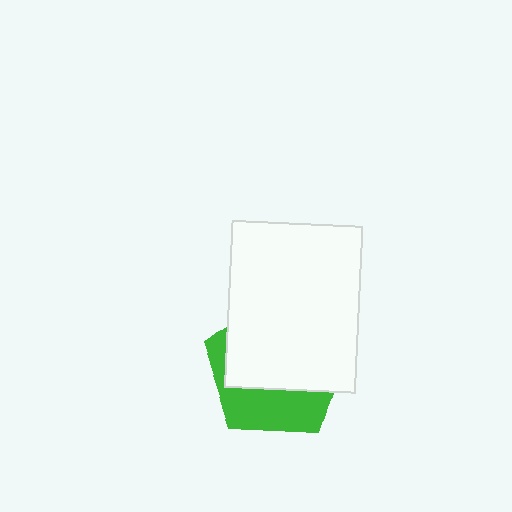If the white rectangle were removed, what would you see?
You would see the complete green pentagon.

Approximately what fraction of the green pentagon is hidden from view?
Roughly 65% of the green pentagon is hidden behind the white rectangle.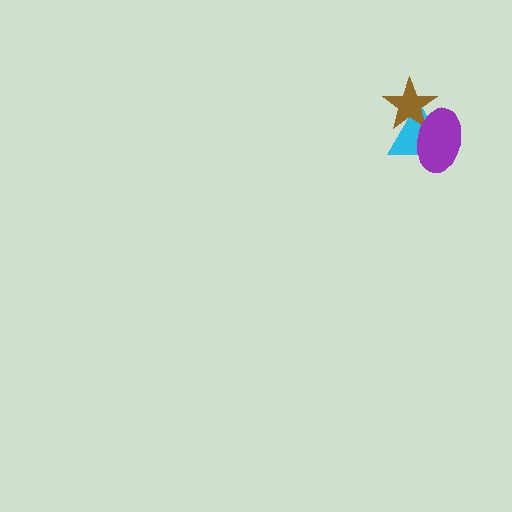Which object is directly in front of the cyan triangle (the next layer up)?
The brown star is directly in front of the cyan triangle.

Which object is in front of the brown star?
The purple ellipse is in front of the brown star.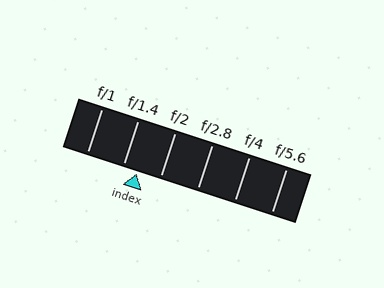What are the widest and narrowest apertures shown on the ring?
The widest aperture shown is f/1 and the narrowest is f/5.6.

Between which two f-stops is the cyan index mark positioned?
The index mark is between f/1.4 and f/2.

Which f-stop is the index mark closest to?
The index mark is closest to f/1.4.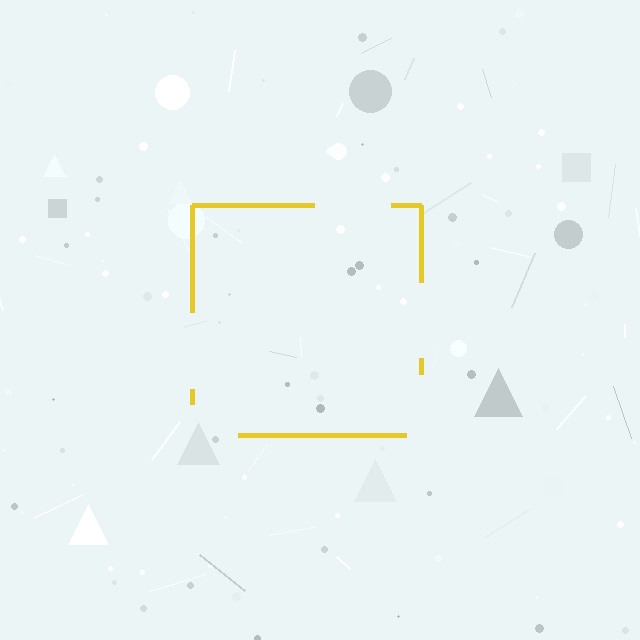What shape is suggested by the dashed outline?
The dashed outline suggests a square.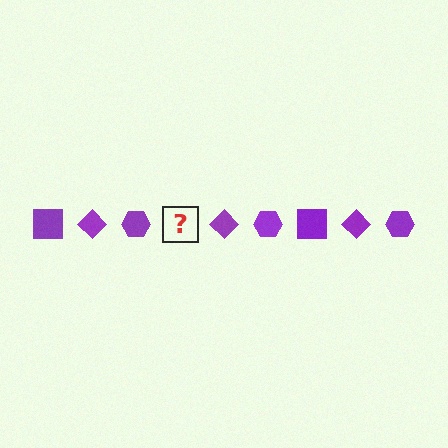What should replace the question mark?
The question mark should be replaced with a purple square.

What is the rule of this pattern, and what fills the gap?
The rule is that the pattern cycles through square, diamond, hexagon shapes in purple. The gap should be filled with a purple square.